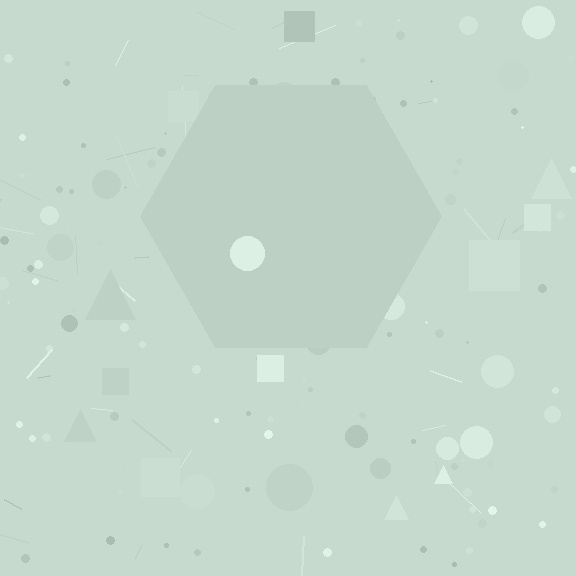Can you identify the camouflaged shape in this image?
The camouflaged shape is a hexagon.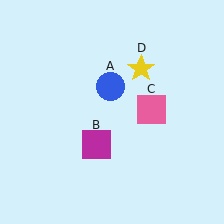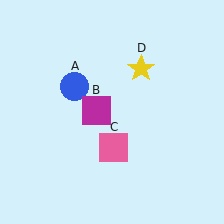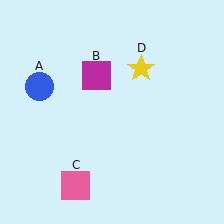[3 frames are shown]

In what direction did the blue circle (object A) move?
The blue circle (object A) moved left.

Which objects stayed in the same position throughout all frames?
Yellow star (object D) remained stationary.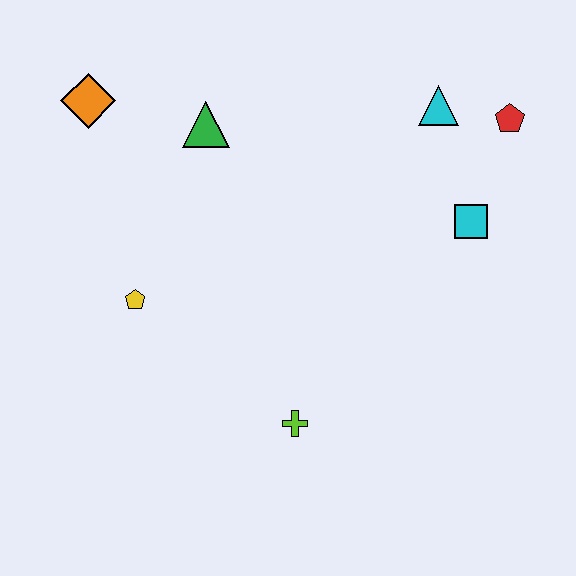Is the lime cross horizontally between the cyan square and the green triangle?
Yes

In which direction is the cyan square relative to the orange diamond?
The cyan square is to the right of the orange diamond.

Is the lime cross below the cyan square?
Yes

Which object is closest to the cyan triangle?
The red pentagon is closest to the cyan triangle.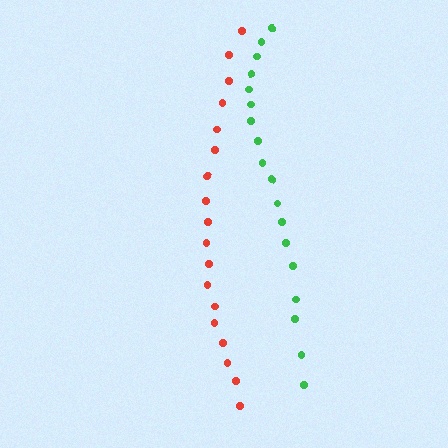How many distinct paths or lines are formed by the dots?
There are 2 distinct paths.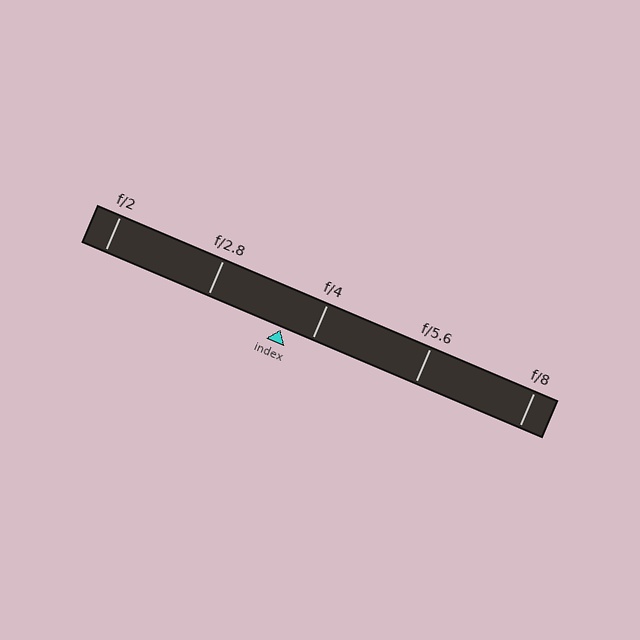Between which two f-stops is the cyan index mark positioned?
The index mark is between f/2.8 and f/4.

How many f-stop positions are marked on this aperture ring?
There are 5 f-stop positions marked.